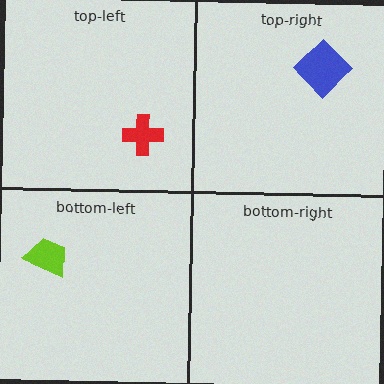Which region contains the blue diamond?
The top-right region.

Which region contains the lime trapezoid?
The bottom-left region.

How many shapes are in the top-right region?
1.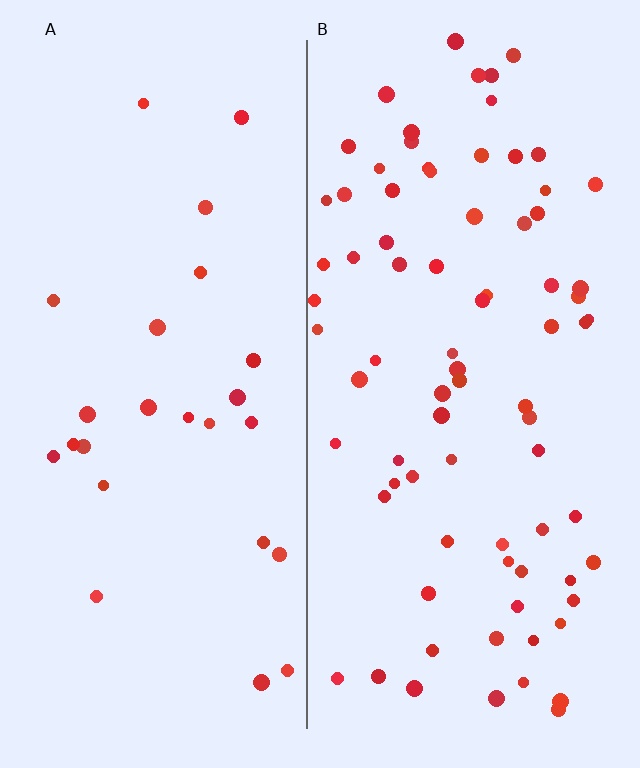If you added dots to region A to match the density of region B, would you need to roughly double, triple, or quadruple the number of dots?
Approximately triple.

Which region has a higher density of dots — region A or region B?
B (the right).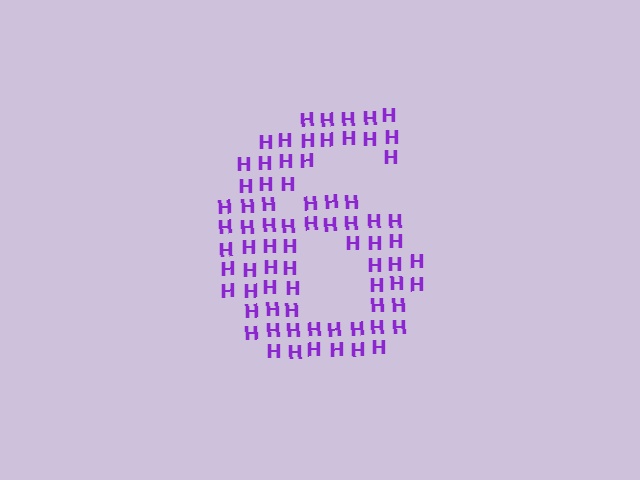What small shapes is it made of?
It is made of small letter H's.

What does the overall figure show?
The overall figure shows the digit 6.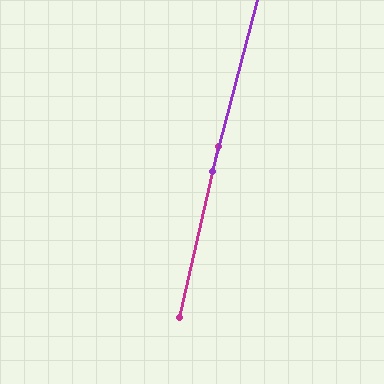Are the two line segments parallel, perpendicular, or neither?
Parallel — their directions differ by only 1.8°.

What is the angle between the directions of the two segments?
Approximately 2 degrees.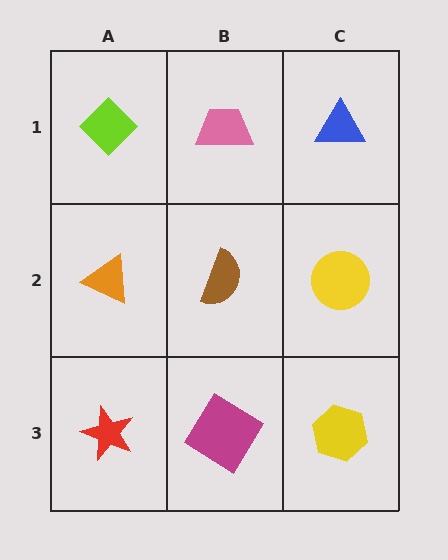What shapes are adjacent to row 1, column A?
An orange triangle (row 2, column A), a pink trapezoid (row 1, column B).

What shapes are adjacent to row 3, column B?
A brown semicircle (row 2, column B), a red star (row 3, column A), a yellow hexagon (row 3, column C).